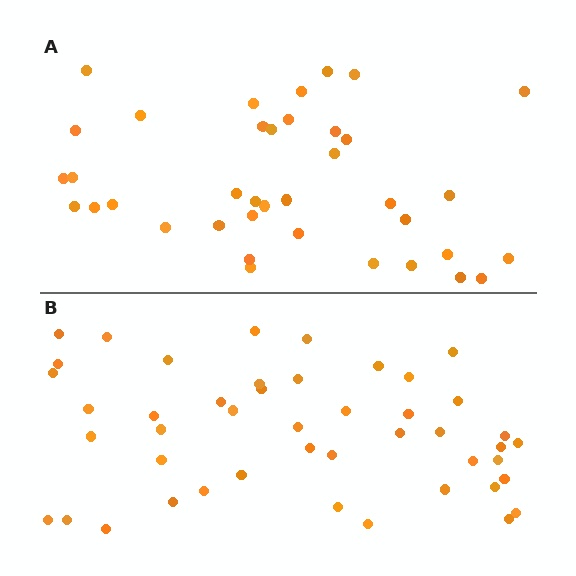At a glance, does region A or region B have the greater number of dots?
Region B (the bottom region) has more dots.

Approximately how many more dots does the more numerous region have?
Region B has roughly 8 or so more dots than region A.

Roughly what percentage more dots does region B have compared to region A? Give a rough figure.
About 20% more.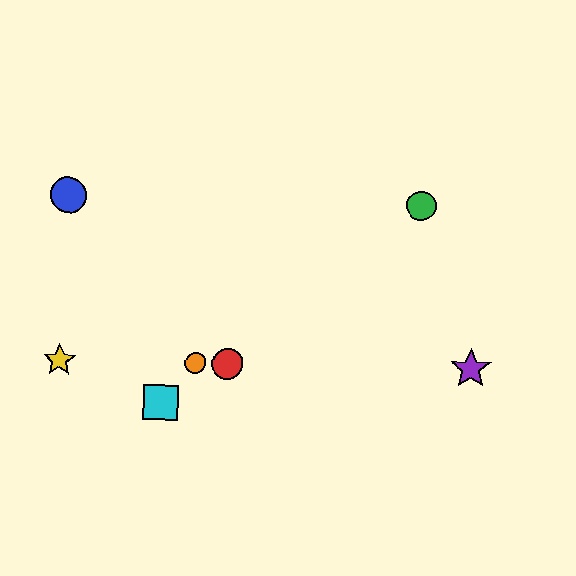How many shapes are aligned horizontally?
4 shapes (the red circle, the yellow star, the purple star, the orange circle) are aligned horizontally.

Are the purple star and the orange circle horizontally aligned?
Yes, both are at y≈369.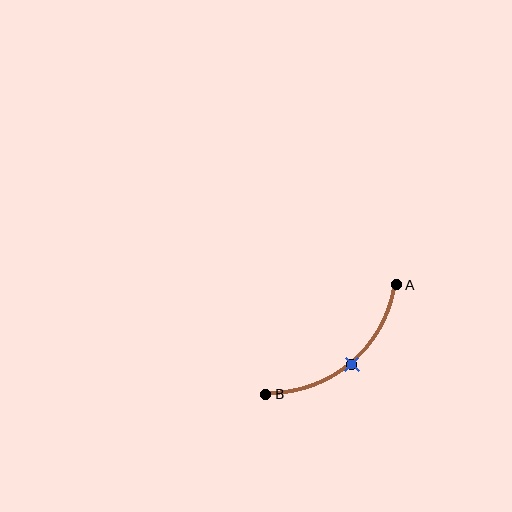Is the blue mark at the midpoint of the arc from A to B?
Yes. The blue mark lies on the arc at equal arc-length from both A and B — it is the arc midpoint.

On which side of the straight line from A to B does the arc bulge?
The arc bulges below and to the right of the straight line connecting A and B.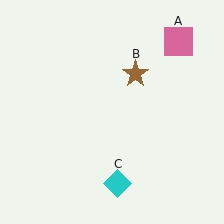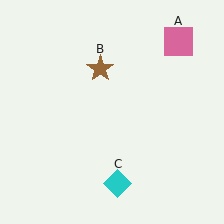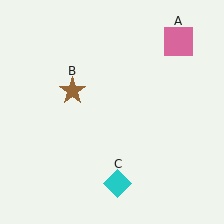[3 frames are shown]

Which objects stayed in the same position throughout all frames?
Pink square (object A) and cyan diamond (object C) remained stationary.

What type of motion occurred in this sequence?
The brown star (object B) rotated counterclockwise around the center of the scene.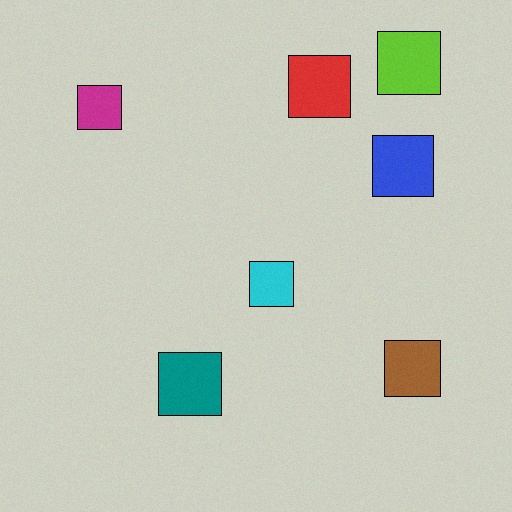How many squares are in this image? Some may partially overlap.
There are 7 squares.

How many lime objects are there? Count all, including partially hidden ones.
There is 1 lime object.